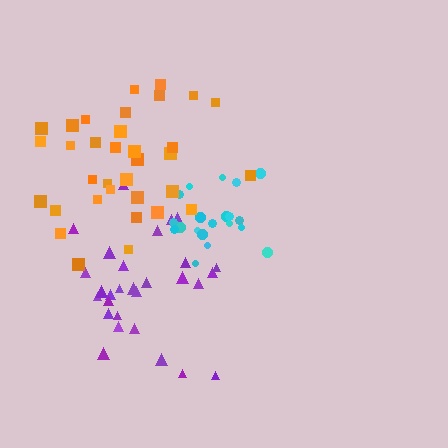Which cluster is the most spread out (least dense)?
Purple.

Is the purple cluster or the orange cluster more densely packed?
Orange.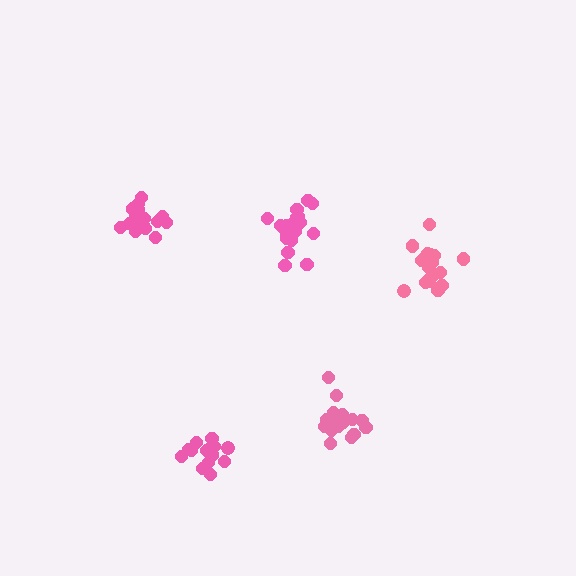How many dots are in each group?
Group 1: 20 dots, Group 2: 20 dots, Group 3: 21 dots, Group 4: 15 dots, Group 5: 19 dots (95 total).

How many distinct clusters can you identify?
There are 5 distinct clusters.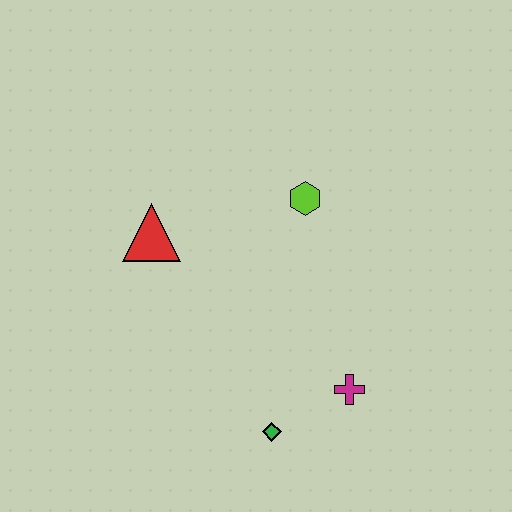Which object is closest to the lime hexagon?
The red triangle is closest to the lime hexagon.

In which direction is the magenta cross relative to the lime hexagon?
The magenta cross is below the lime hexagon.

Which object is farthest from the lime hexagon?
The green diamond is farthest from the lime hexagon.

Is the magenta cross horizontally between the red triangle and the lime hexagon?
No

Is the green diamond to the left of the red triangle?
No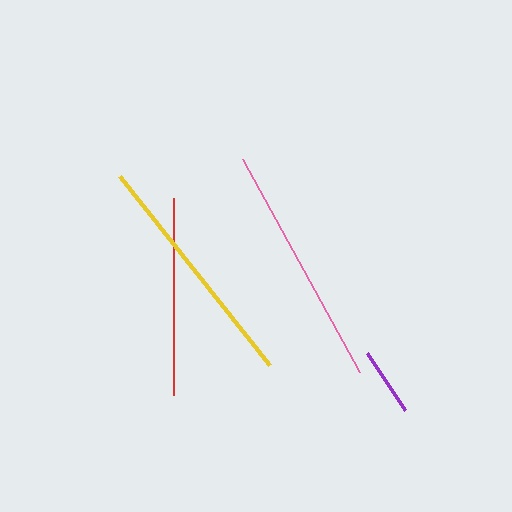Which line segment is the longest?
The pink line is the longest at approximately 243 pixels.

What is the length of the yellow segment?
The yellow segment is approximately 242 pixels long.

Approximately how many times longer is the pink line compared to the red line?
The pink line is approximately 1.2 times the length of the red line.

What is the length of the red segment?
The red segment is approximately 197 pixels long.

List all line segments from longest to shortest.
From longest to shortest: pink, yellow, red, purple.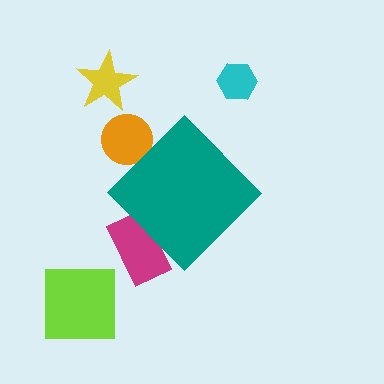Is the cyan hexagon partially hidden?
No, the cyan hexagon is fully visible.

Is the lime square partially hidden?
No, the lime square is fully visible.